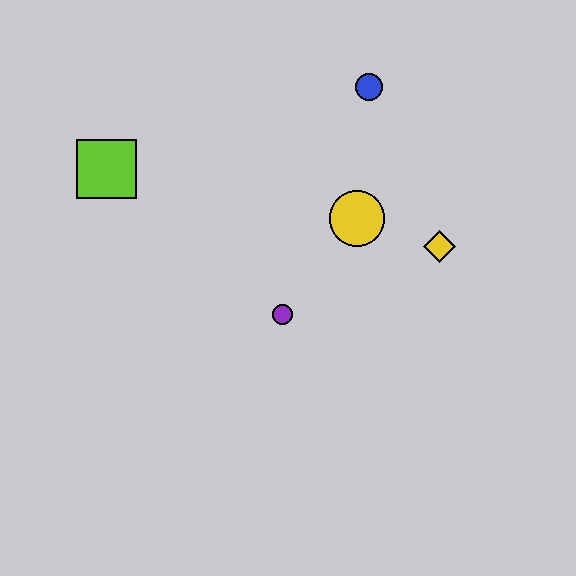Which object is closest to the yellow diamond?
The yellow circle is closest to the yellow diamond.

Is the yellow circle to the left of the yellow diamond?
Yes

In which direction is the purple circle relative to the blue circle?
The purple circle is below the blue circle.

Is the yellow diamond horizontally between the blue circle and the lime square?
No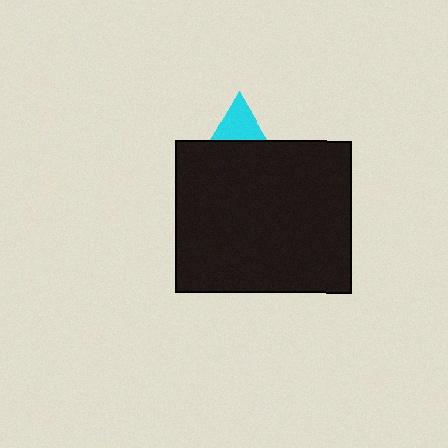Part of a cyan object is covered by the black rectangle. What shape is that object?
It is a triangle.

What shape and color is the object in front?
The object in front is a black rectangle.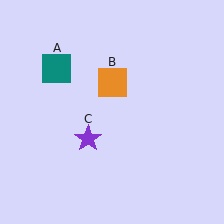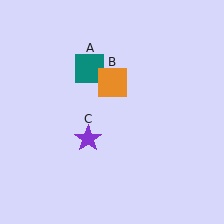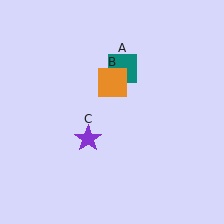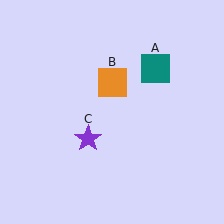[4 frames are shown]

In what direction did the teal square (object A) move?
The teal square (object A) moved right.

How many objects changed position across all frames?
1 object changed position: teal square (object A).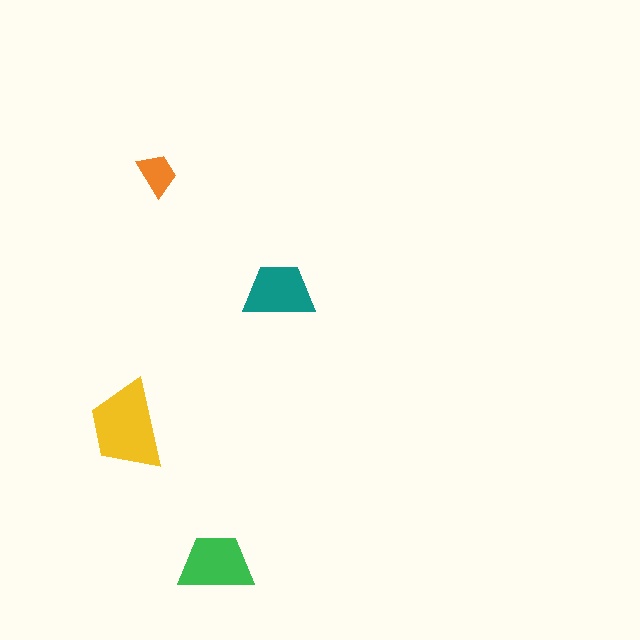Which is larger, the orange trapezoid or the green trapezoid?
The green one.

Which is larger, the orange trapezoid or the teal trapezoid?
The teal one.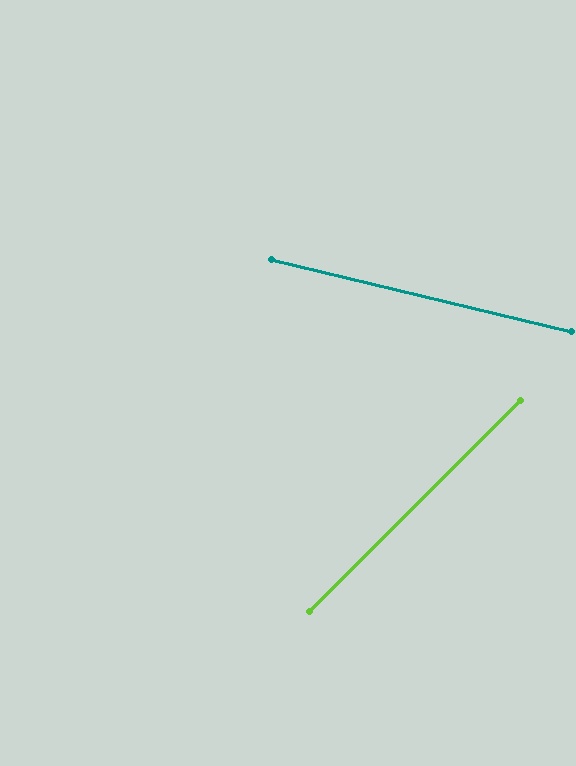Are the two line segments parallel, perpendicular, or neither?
Neither parallel nor perpendicular — they differ by about 58°.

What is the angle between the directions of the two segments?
Approximately 58 degrees.